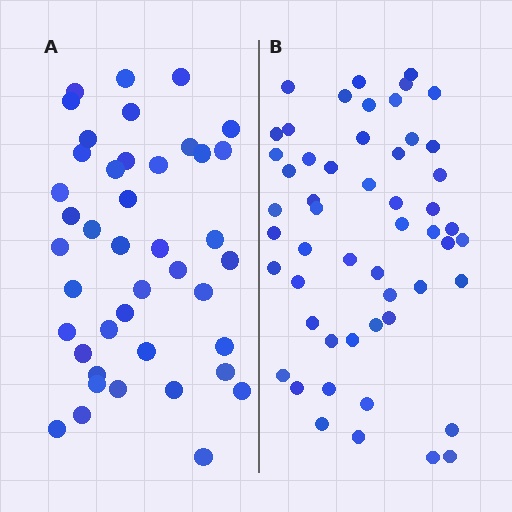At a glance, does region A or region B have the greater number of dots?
Region B (the right region) has more dots.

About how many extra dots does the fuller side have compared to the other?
Region B has roughly 12 or so more dots than region A.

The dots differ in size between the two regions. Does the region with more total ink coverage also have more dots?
No. Region A has more total ink coverage because its dots are larger, but region B actually contains more individual dots. Total area can be misleading — the number of items is what matters here.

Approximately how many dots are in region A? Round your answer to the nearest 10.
About 40 dots. (The exact count is 42, which rounds to 40.)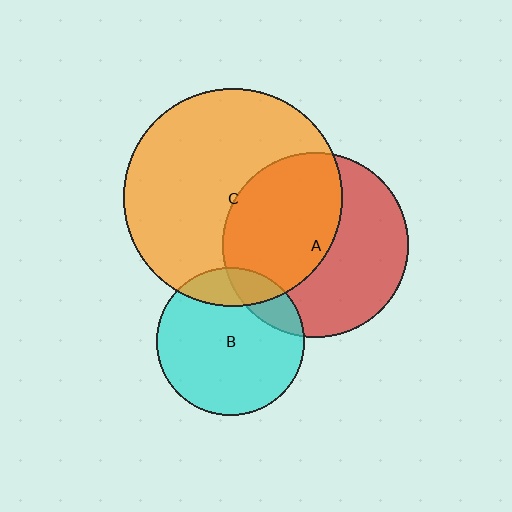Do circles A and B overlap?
Yes.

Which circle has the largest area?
Circle C (orange).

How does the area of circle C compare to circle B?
Approximately 2.2 times.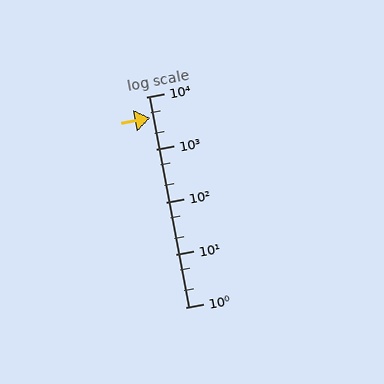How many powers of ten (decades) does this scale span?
The scale spans 4 decades, from 1 to 10000.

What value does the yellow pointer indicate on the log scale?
The pointer indicates approximately 3900.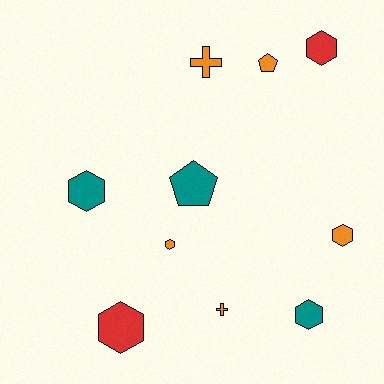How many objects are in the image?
There are 10 objects.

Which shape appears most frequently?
Hexagon, with 6 objects.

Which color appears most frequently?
Orange, with 5 objects.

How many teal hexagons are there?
There are 2 teal hexagons.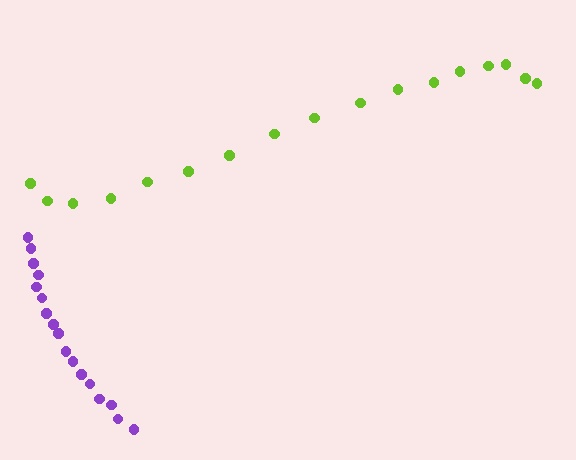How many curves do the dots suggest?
There are 2 distinct paths.